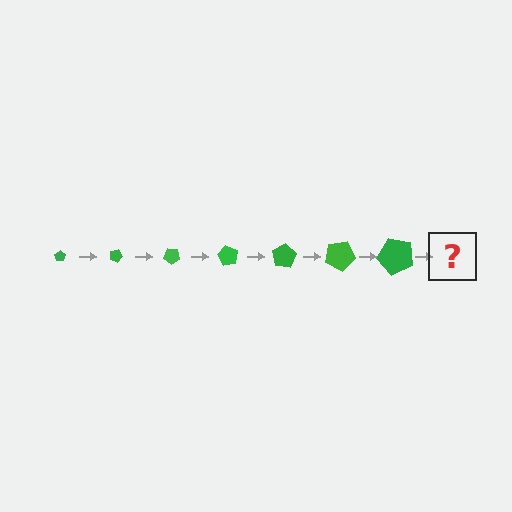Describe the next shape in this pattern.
It should be a pentagon, larger than the previous one and rotated 140 degrees from the start.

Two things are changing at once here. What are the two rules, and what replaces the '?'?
The two rules are that the pentagon grows larger each step and it rotates 20 degrees each step. The '?' should be a pentagon, larger than the previous one and rotated 140 degrees from the start.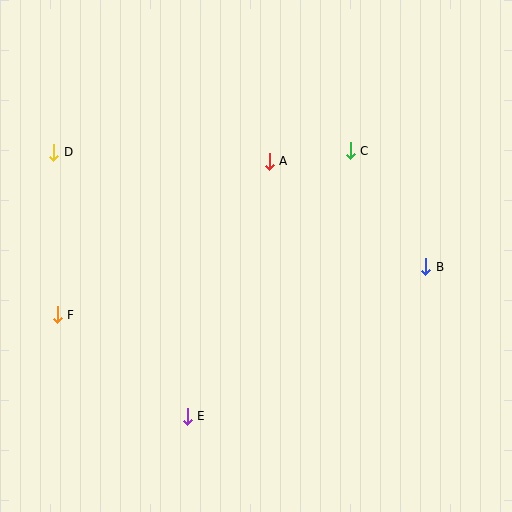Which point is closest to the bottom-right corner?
Point B is closest to the bottom-right corner.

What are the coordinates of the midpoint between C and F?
The midpoint between C and F is at (204, 233).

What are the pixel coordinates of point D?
Point D is at (54, 152).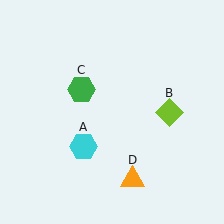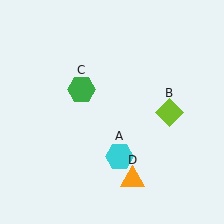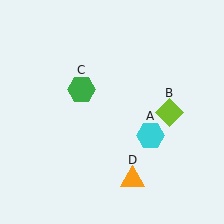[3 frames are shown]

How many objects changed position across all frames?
1 object changed position: cyan hexagon (object A).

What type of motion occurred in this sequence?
The cyan hexagon (object A) rotated counterclockwise around the center of the scene.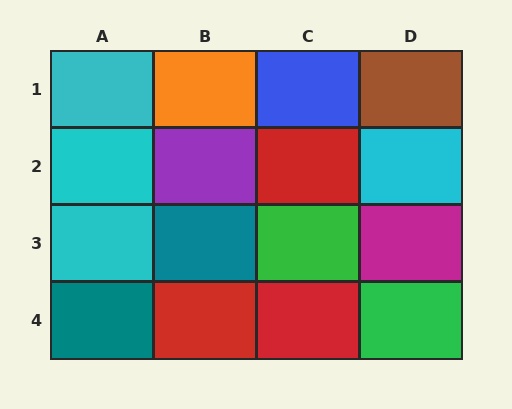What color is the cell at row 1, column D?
Brown.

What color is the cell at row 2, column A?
Cyan.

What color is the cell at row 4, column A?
Teal.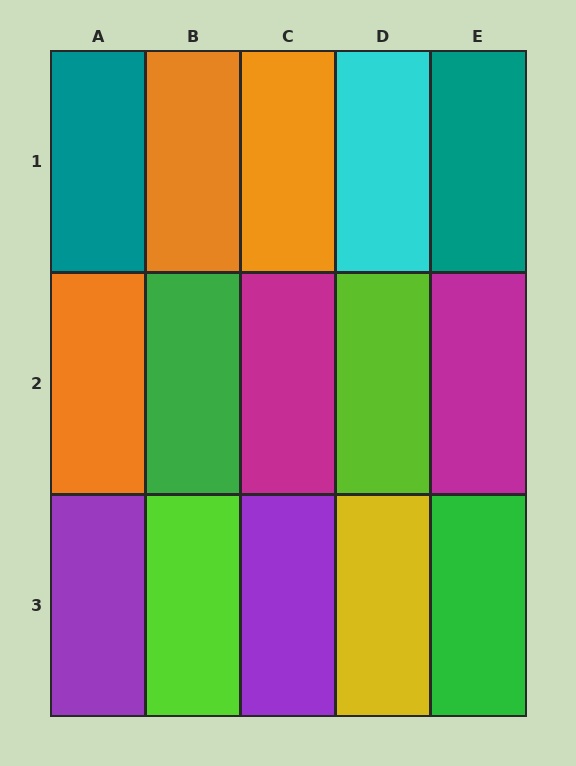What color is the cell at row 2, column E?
Magenta.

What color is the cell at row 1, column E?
Teal.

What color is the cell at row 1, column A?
Teal.